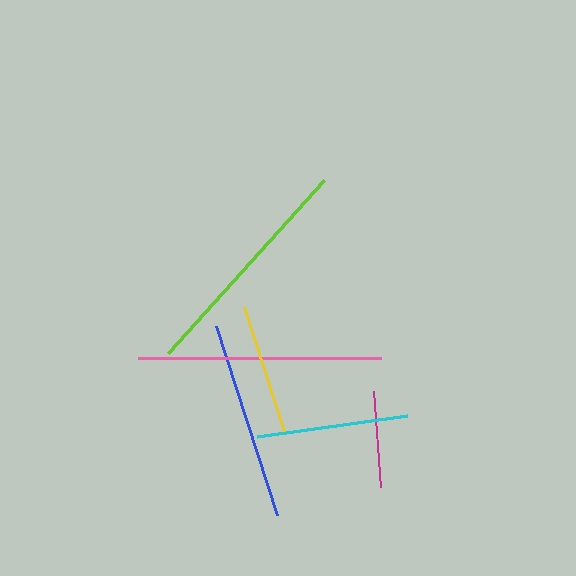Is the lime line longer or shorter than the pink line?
The pink line is longer than the lime line.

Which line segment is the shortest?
The magenta line is the shortest at approximately 97 pixels.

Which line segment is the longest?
The pink line is the longest at approximately 243 pixels.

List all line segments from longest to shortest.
From longest to shortest: pink, lime, blue, cyan, yellow, magenta.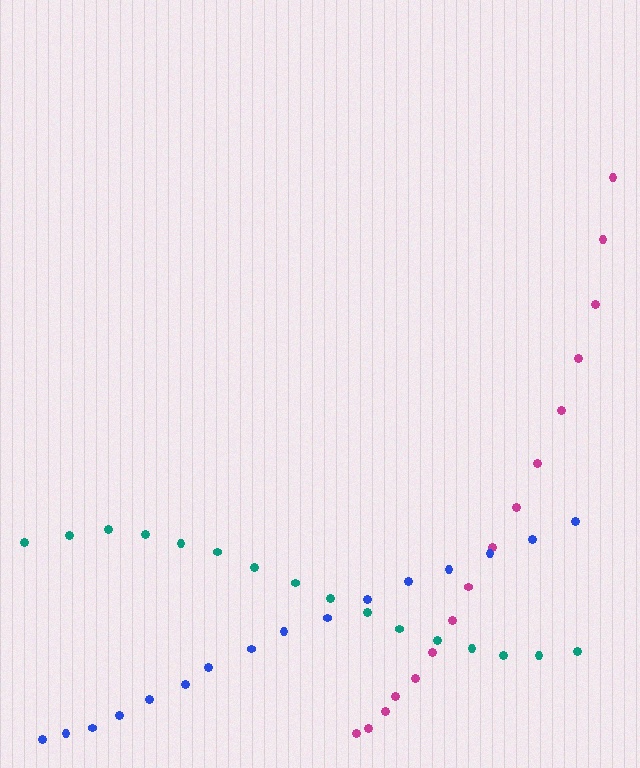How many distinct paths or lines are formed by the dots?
There are 3 distinct paths.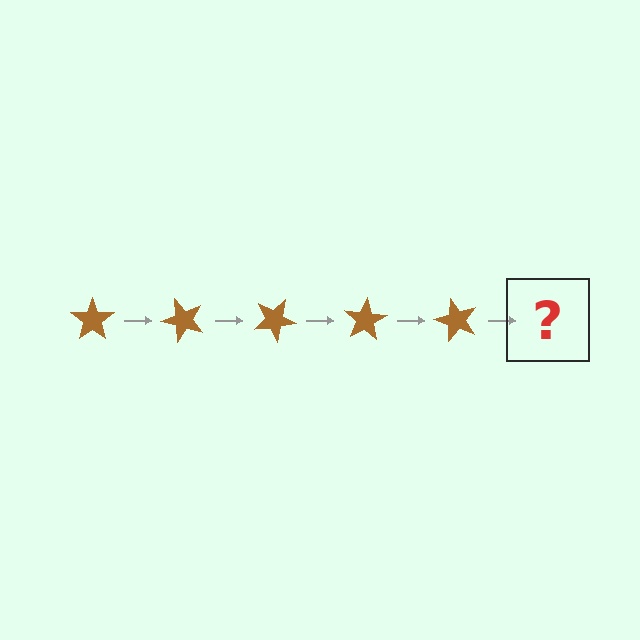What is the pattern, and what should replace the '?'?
The pattern is that the star rotates 50 degrees each step. The '?' should be a brown star rotated 250 degrees.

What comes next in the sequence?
The next element should be a brown star rotated 250 degrees.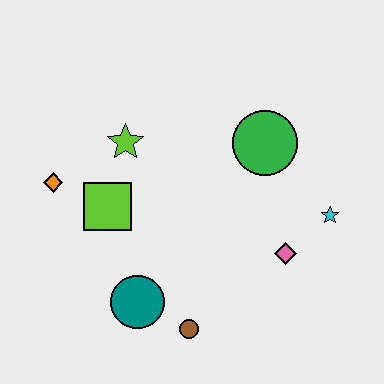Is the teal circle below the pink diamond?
Yes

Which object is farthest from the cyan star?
The orange diamond is farthest from the cyan star.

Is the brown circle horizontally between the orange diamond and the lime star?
No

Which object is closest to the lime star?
The lime square is closest to the lime star.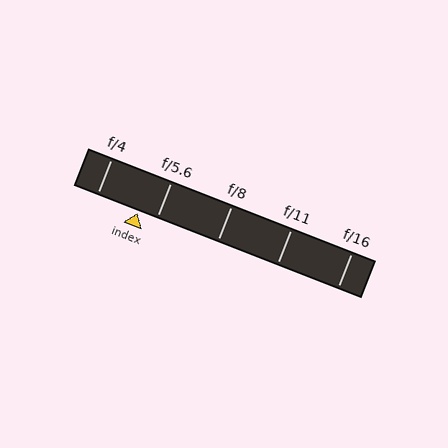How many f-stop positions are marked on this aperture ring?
There are 5 f-stop positions marked.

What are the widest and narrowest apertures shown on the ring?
The widest aperture shown is f/4 and the narrowest is f/16.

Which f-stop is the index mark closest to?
The index mark is closest to f/5.6.